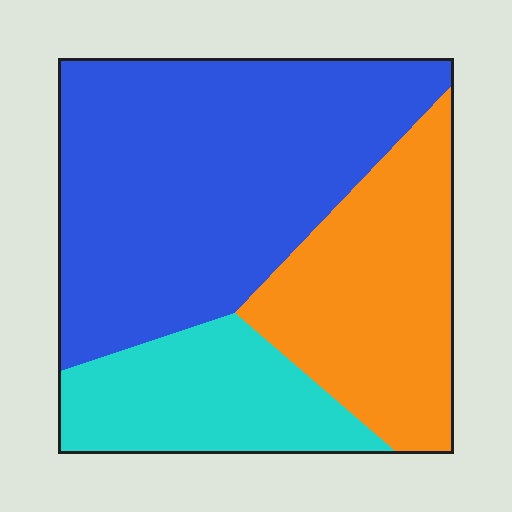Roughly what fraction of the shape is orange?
Orange takes up between a sixth and a third of the shape.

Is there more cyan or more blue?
Blue.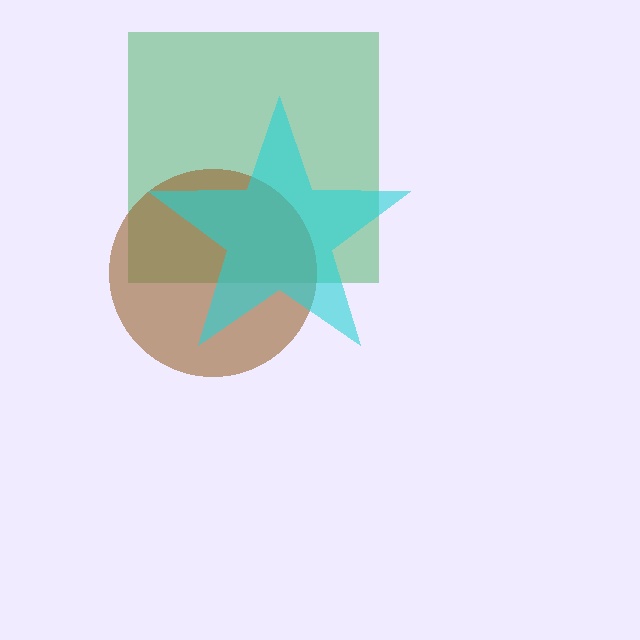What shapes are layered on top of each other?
The layered shapes are: a green square, a brown circle, a cyan star.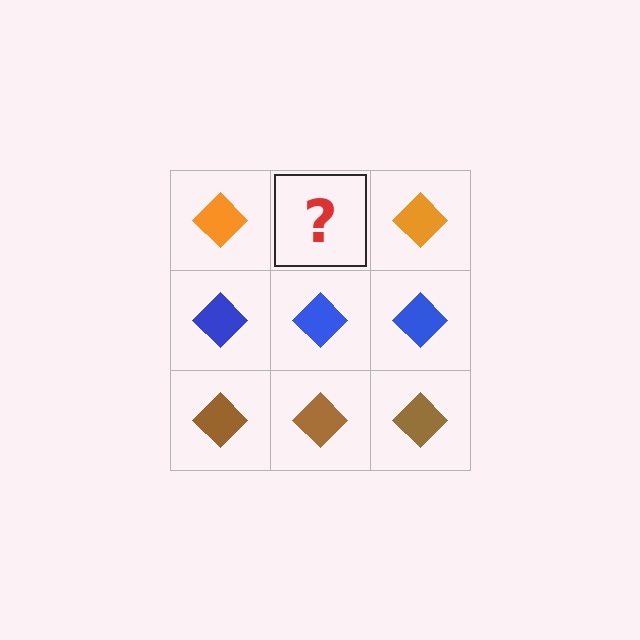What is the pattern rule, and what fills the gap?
The rule is that each row has a consistent color. The gap should be filled with an orange diamond.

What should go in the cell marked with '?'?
The missing cell should contain an orange diamond.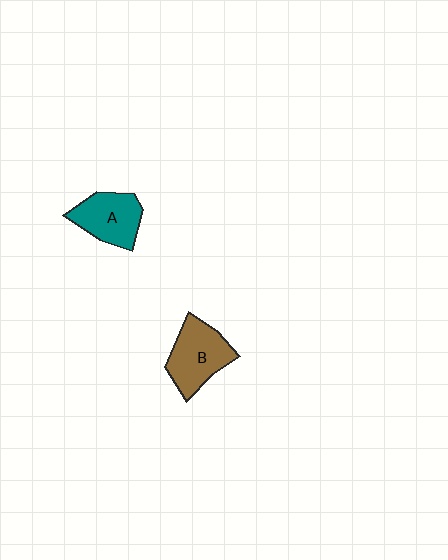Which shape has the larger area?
Shape B (brown).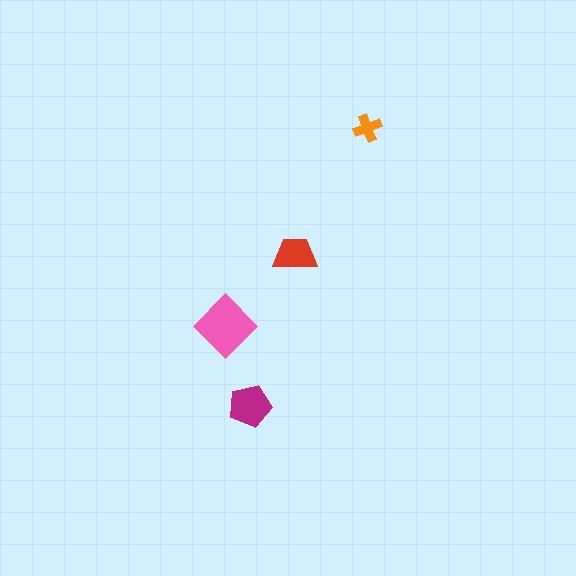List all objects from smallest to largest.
The orange cross, the red trapezoid, the magenta pentagon, the pink diamond.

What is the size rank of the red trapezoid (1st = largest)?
3rd.